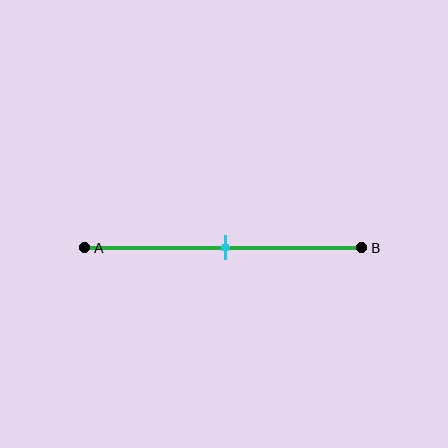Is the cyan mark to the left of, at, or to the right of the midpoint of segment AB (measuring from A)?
The cyan mark is approximately at the midpoint of segment AB.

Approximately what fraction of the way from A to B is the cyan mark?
The cyan mark is approximately 50% of the way from A to B.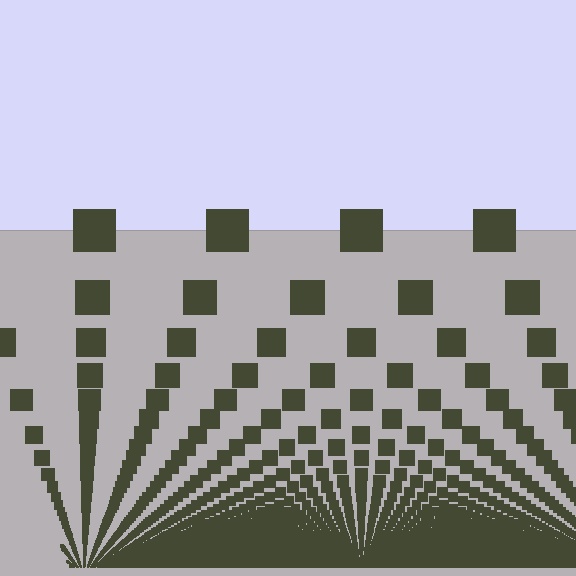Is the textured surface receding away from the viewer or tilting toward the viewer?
The surface appears to tilt toward the viewer. Texture elements get larger and sparser toward the top.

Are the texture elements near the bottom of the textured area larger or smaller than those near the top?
Smaller. The gradient is inverted — elements near the bottom are smaller and denser.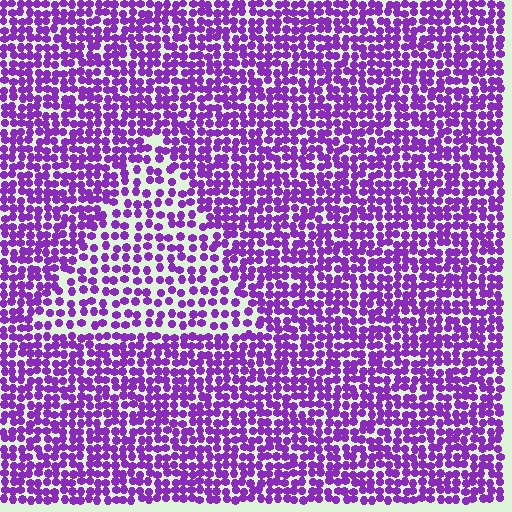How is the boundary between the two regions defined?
The boundary is defined by a change in element density (approximately 1.7x ratio). All elements are the same color, size, and shape.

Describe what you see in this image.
The image contains small purple elements arranged at two different densities. A triangle-shaped region is visible where the elements are less densely packed than the surrounding area.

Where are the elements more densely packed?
The elements are more densely packed outside the triangle boundary.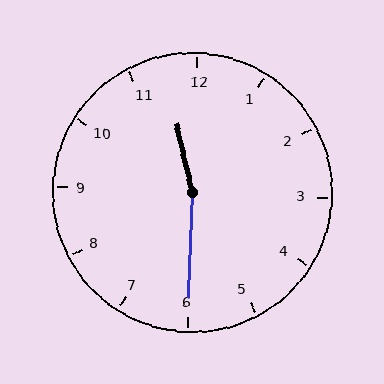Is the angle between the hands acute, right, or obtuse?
It is obtuse.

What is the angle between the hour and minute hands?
Approximately 165 degrees.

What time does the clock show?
11:30.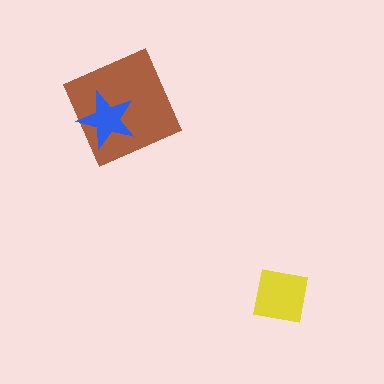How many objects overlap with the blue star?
1 object overlaps with the blue star.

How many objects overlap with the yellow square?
0 objects overlap with the yellow square.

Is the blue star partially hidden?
No, no other shape covers it.